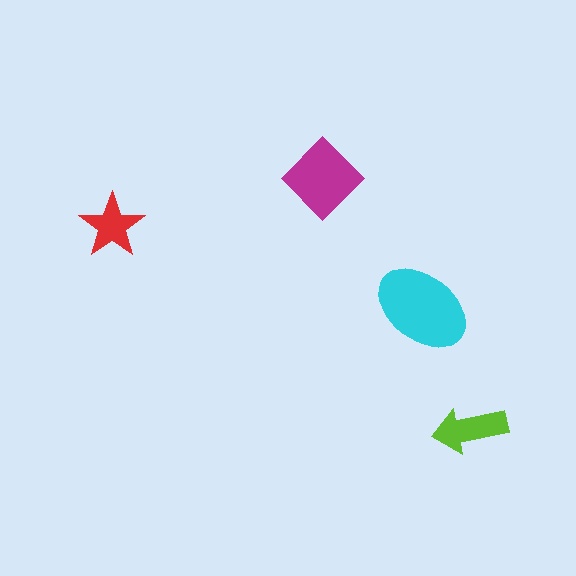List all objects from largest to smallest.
The cyan ellipse, the magenta diamond, the lime arrow, the red star.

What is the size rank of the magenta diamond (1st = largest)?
2nd.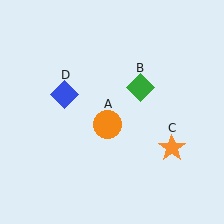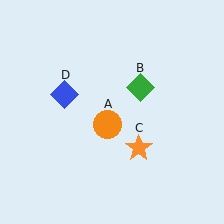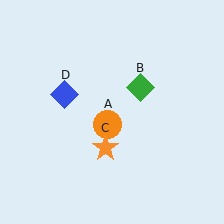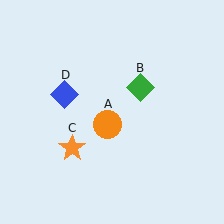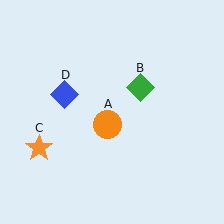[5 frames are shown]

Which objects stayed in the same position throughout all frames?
Orange circle (object A) and green diamond (object B) and blue diamond (object D) remained stationary.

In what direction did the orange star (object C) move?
The orange star (object C) moved left.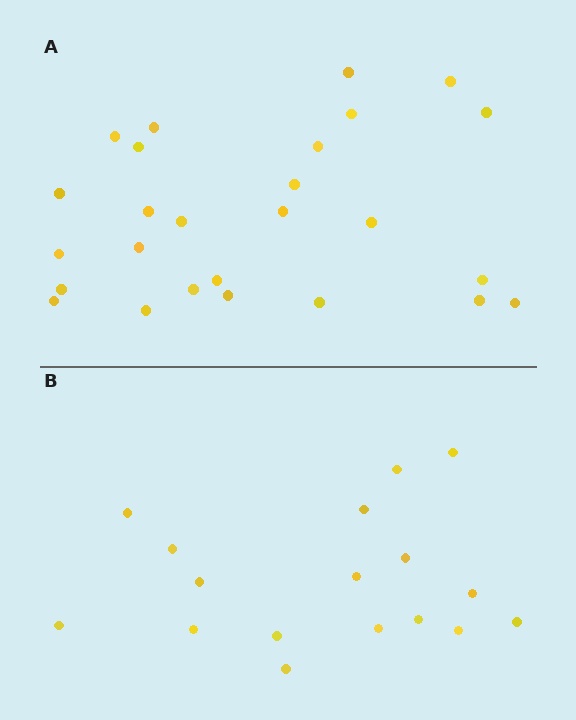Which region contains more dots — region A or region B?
Region A (the top region) has more dots.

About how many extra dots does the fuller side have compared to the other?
Region A has roughly 8 or so more dots than region B.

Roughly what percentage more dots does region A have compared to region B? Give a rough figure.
About 55% more.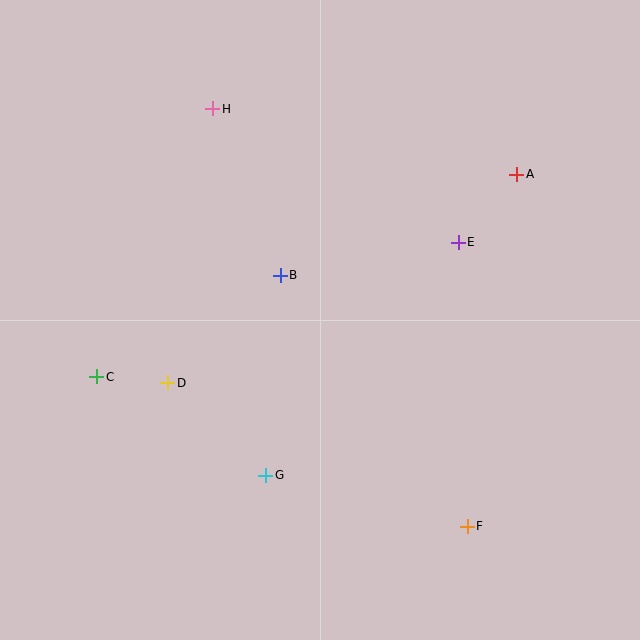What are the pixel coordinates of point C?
Point C is at (97, 377).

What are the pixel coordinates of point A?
Point A is at (517, 174).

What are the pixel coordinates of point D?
Point D is at (168, 383).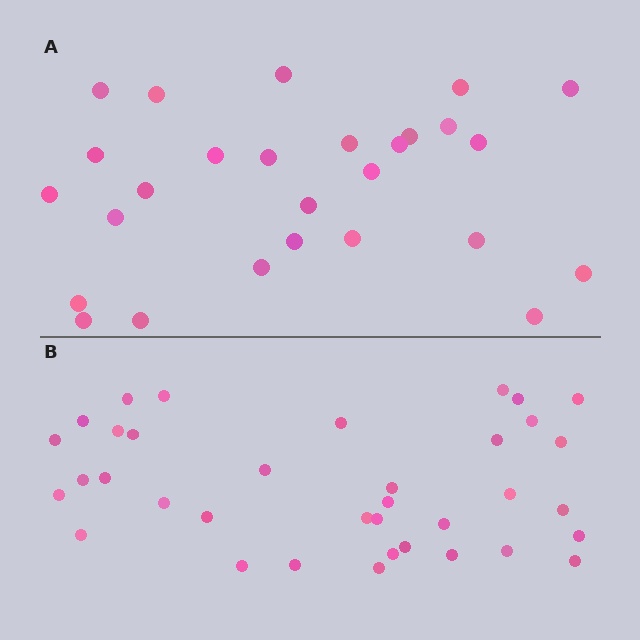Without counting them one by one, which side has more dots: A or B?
Region B (the bottom region) has more dots.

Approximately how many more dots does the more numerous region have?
Region B has roughly 8 or so more dots than region A.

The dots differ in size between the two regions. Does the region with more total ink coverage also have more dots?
No. Region A has more total ink coverage because its dots are larger, but region B actually contains more individual dots. Total area can be misleading — the number of items is what matters here.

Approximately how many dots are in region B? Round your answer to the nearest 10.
About 40 dots. (The exact count is 36, which rounds to 40.)